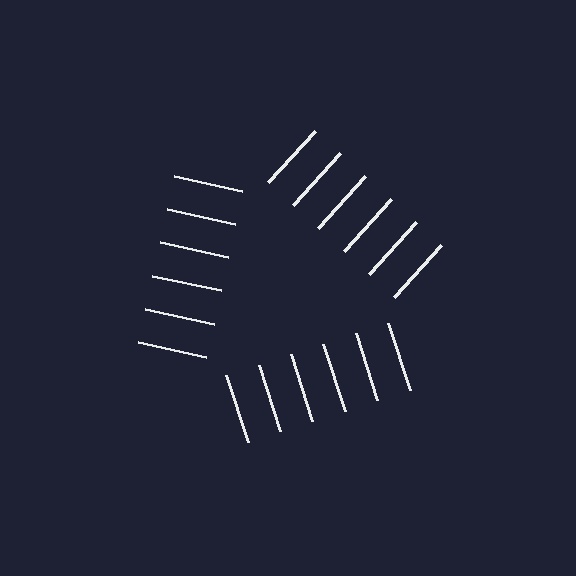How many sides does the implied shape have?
3 sides — the line-ends trace a triangle.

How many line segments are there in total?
18 — 6 along each of the 3 edges.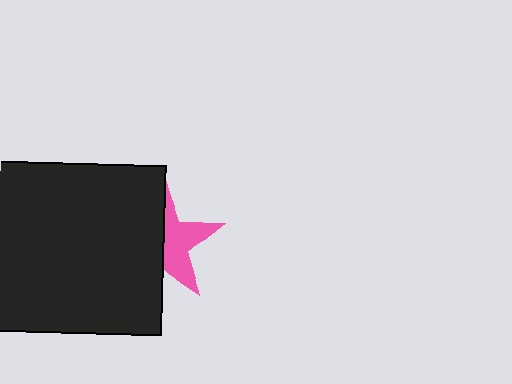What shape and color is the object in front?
The object in front is a black rectangle.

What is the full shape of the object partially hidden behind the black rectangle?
The partially hidden object is a pink star.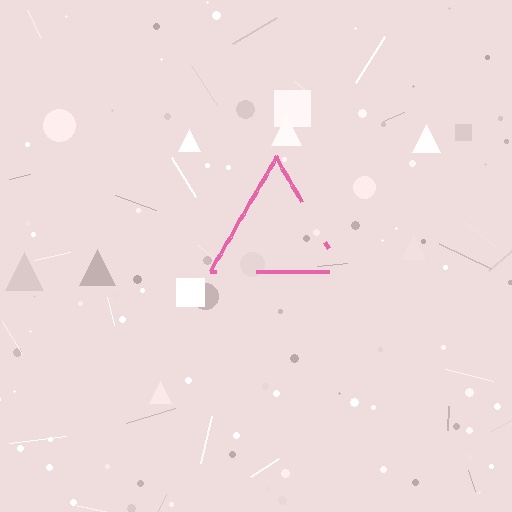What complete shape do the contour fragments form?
The contour fragments form a triangle.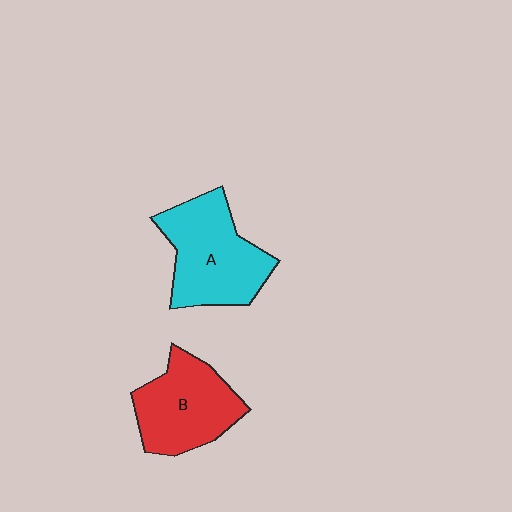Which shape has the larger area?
Shape A (cyan).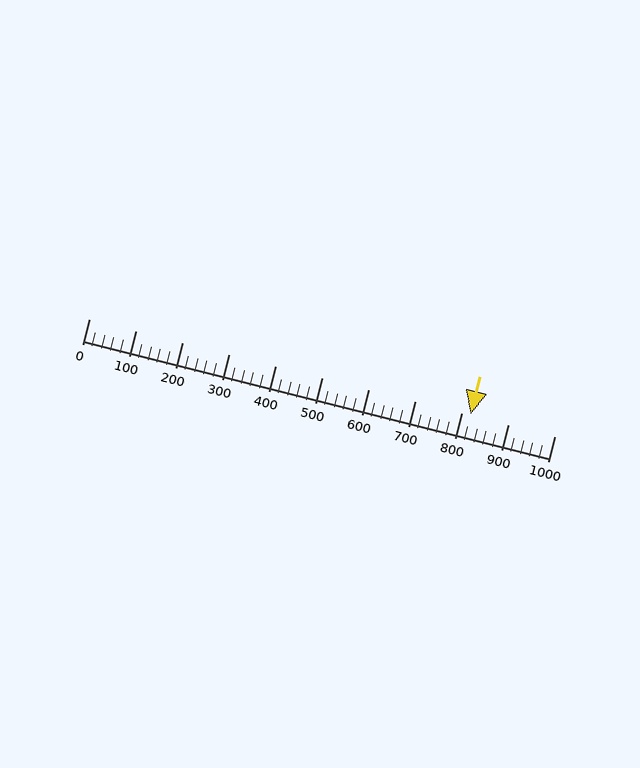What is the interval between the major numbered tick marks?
The major tick marks are spaced 100 units apart.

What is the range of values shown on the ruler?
The ruler shows values from 0 to 1000.